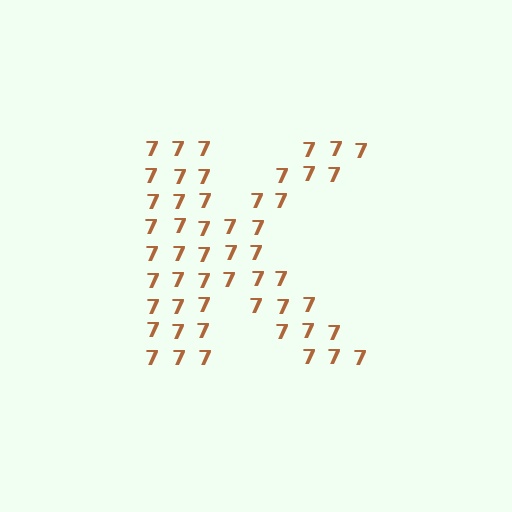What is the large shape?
The large shape is the letter K.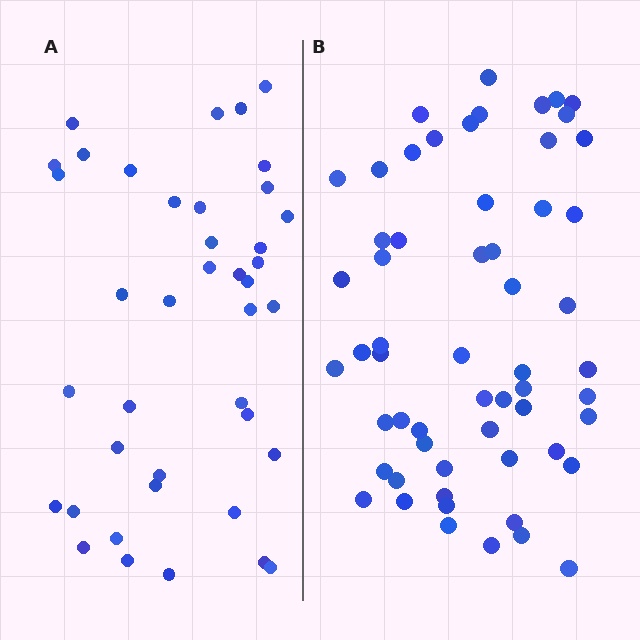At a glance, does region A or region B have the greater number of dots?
Region B (the right region) has more dots.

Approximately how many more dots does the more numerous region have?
Region B has approximately 20 more dots than region A.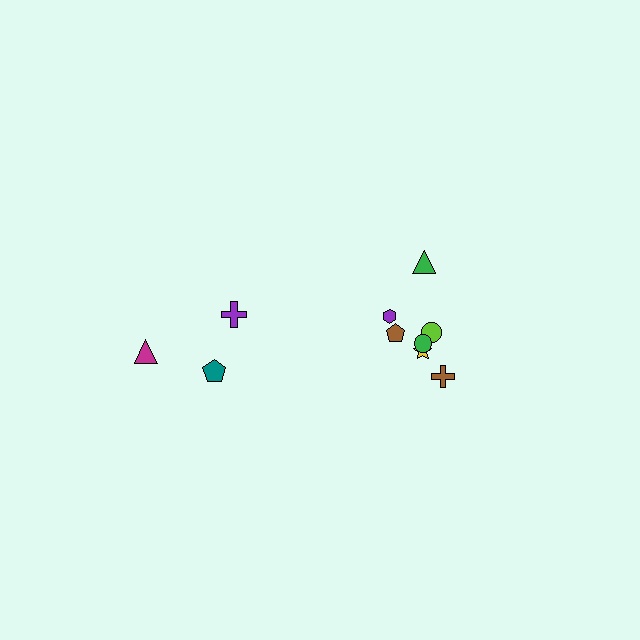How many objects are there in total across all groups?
There are 10 objects.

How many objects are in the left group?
There are 3 objects.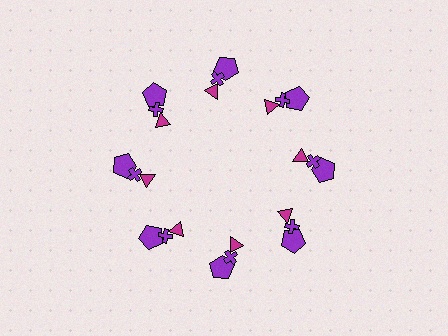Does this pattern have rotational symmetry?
Yes, this pattern has 8-fold rotational symmetry. It looks the same after rotating 45 degrees around the center.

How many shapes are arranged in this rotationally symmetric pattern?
There are 24 shapes, arranged in 8 groups of 3.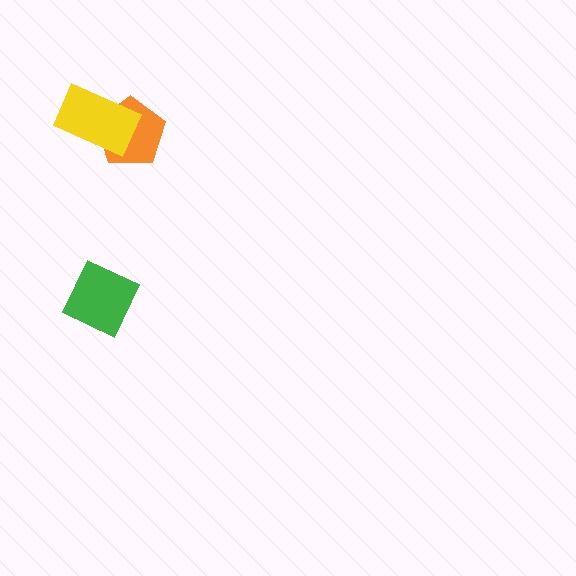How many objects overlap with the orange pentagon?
1 object overlaps with the orange pentagon.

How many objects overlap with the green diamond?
0 objects overlap with the green diamond.